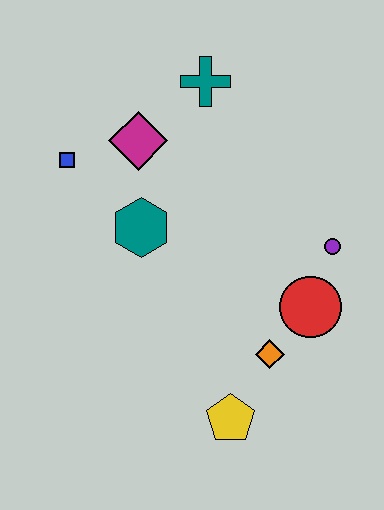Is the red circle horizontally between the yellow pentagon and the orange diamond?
No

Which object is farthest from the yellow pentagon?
The teal cross is farthest from the yellow pentagon.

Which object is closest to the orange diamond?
The red circle is closest to the orange diamond.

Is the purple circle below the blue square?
Yes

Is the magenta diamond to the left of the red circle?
Yes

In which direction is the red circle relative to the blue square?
The red circle is to the right of the blue square.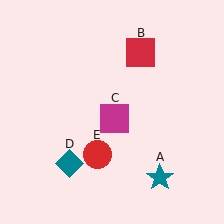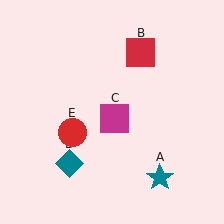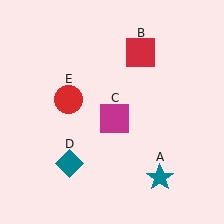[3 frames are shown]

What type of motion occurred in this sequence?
The red circle (object E) rotated clockwise around the center of the scene.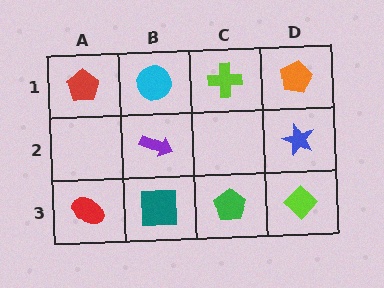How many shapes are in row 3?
4 shapes.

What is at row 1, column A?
A red pentagon.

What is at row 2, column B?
A purple arrow.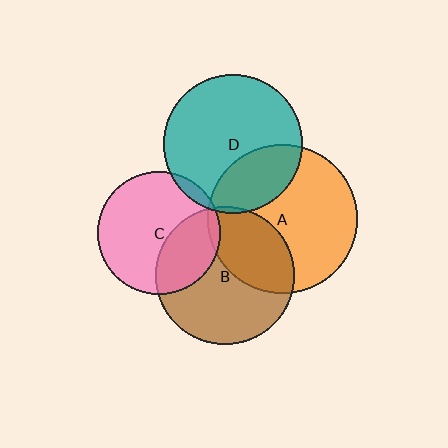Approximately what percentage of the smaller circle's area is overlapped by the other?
Approximately 5%.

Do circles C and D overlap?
Yes.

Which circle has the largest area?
Circle A (orange).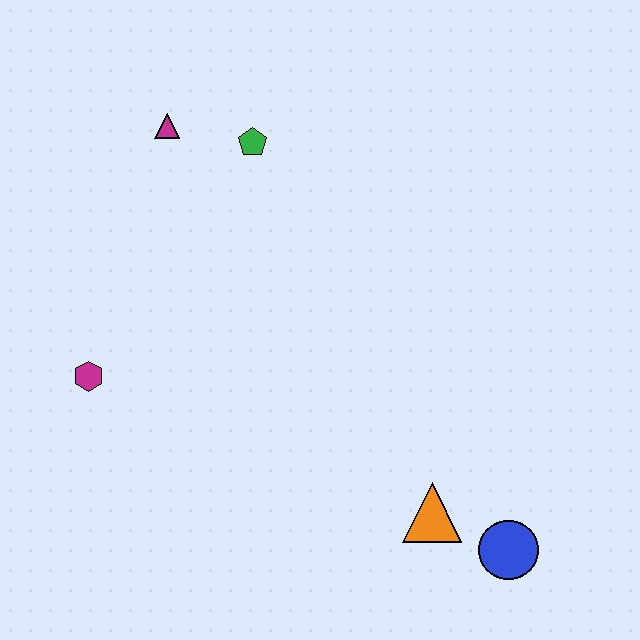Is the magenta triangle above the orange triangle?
Yes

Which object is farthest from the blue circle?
The magenta triangle is farthest from the blue circle.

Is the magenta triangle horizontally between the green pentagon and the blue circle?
No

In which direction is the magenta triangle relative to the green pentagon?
The magenta triangle is to the left of the green pentagon.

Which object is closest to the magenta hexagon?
The magenta triangle is closest to the magenta hexagon.